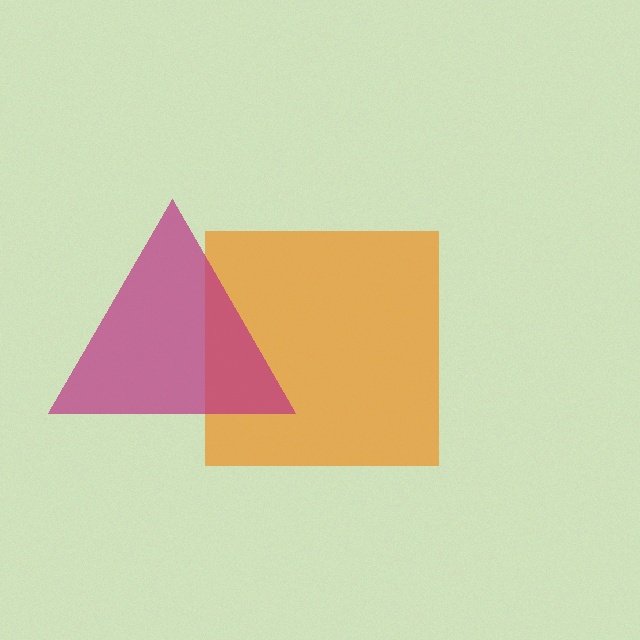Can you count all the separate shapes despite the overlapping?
Yes, there are 2 separate shapes.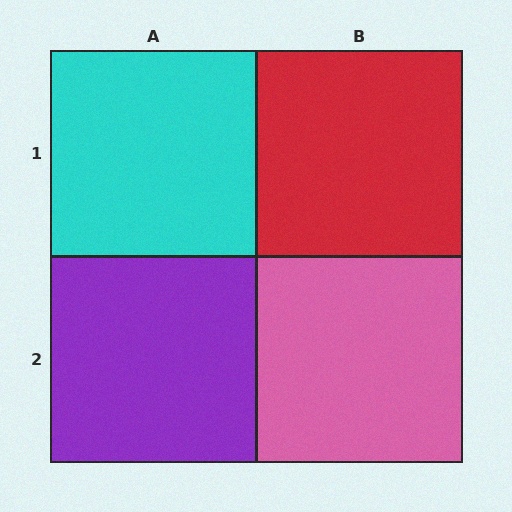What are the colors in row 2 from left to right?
Purple, pink.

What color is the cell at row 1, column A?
Cyan.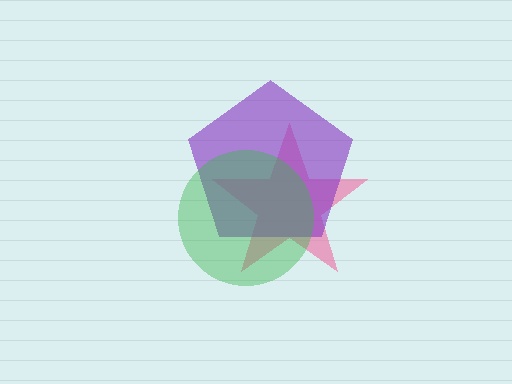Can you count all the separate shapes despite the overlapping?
Yes, there are 3 separate shapes.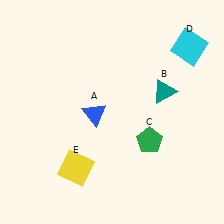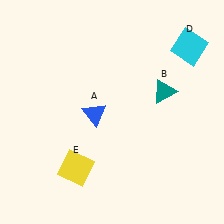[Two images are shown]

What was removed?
The green pentagon (C) was removed in Image 2.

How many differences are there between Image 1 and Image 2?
There is 1 difference between the two images.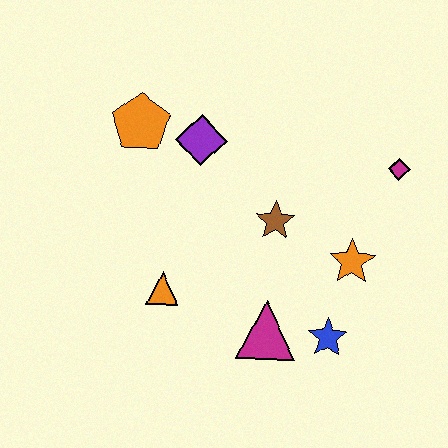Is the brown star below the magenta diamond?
Yes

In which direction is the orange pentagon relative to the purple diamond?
The orange pentagon is to the left of the purple diamond.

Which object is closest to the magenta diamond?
The orange star is closest to the magenta diamond.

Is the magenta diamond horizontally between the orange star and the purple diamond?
No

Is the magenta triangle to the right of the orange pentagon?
Yes